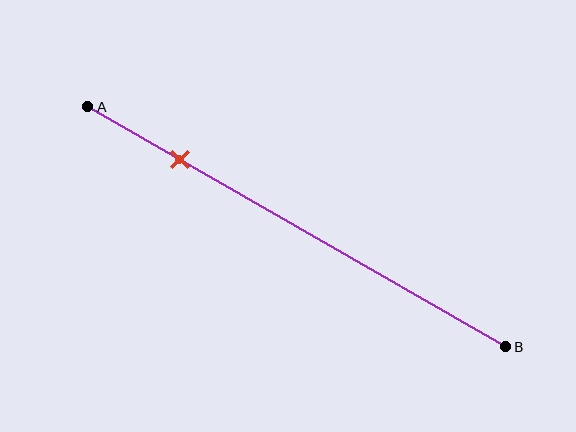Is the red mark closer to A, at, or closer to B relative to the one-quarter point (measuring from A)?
The red mark is approximately at the one-quarter point of segment AB.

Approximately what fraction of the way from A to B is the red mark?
The red mark is approximately 20% of the way from A to B.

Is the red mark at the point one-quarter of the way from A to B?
Yes, the mark is approximately at the one-quarter point.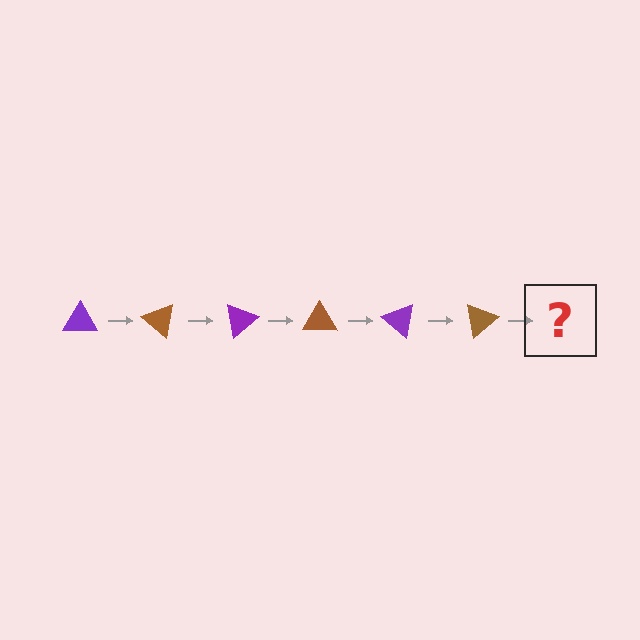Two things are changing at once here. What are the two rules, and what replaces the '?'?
The two rules are that it rotates 40 degrees each step and the color cycles through purple and brown. The '?' should be a purple triangle, rotated 240 degrees from the start.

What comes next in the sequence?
The next element should be a purple triangle, rotated 240 degrees from the start.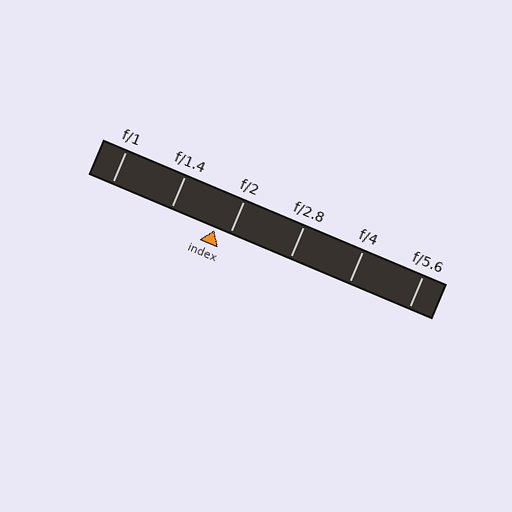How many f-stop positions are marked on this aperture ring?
There are 6 f-stop positions marked.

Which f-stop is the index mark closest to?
The index mark is closest to f/2.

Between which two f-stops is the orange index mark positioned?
The index mark is between f/1.4 and f/2.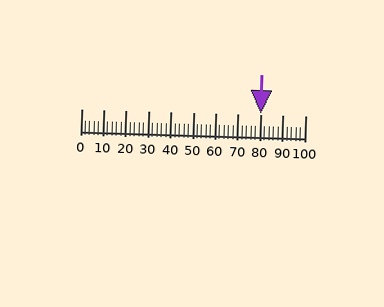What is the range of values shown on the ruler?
The ruler shows values from 0 to 100.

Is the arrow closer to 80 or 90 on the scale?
The arrow is closer to 80.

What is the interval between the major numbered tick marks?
The major tick marks are spaced 10 units apart.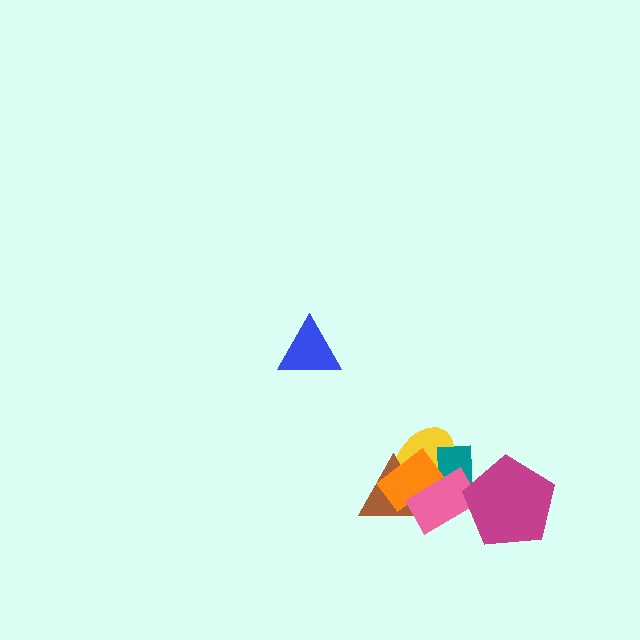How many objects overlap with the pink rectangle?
5 objects overlap with the pink rectangle.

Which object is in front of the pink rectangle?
The magenta pentagon is in front of the pink rectangle.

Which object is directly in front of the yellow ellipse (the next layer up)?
The teal rectangle is directly in front of the yellow ellipse.